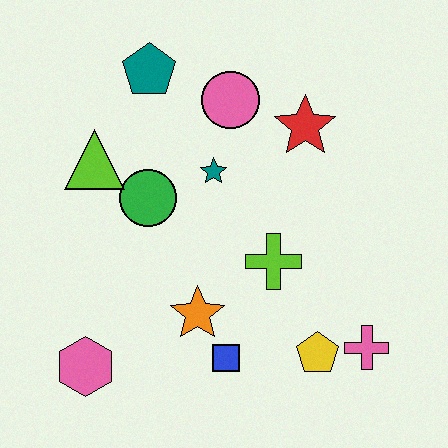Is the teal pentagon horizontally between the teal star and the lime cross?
No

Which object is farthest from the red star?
The pink hexagon is farthest from the red star.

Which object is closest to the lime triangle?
The green circle is closest to the lime triangle.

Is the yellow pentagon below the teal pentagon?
Yes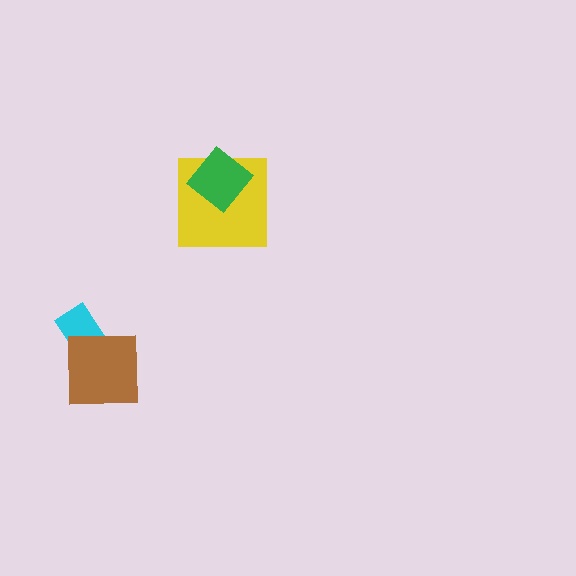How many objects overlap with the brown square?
1 object overlaps with the brown square.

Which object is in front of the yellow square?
The green diamond is in front of the yellow square.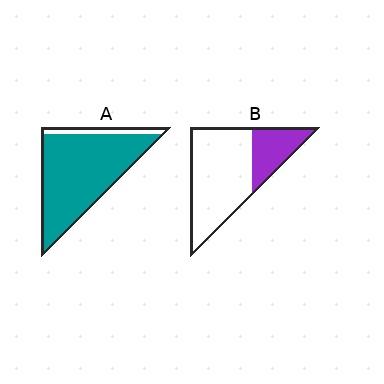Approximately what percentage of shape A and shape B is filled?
A is approximately 90% and B is approximately 30%.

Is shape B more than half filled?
No.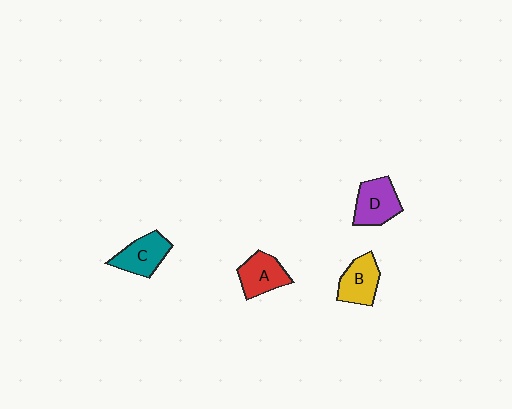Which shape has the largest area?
Shape D (purple).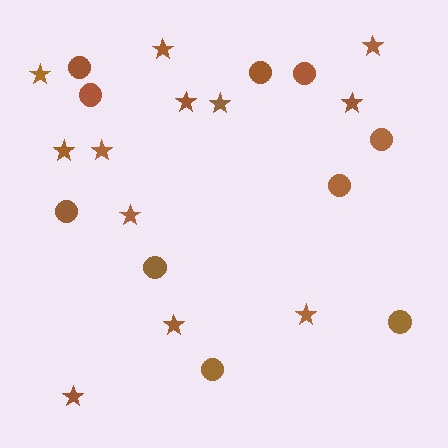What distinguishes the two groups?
There are 2 groups: one group of stars (12) and one group of circles (10).